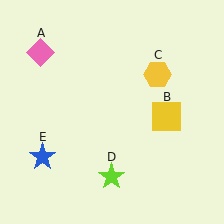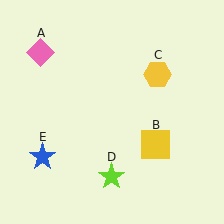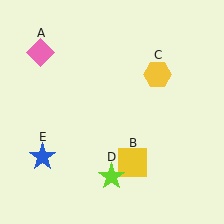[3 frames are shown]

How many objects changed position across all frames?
1 object changed position: yellow square (object B).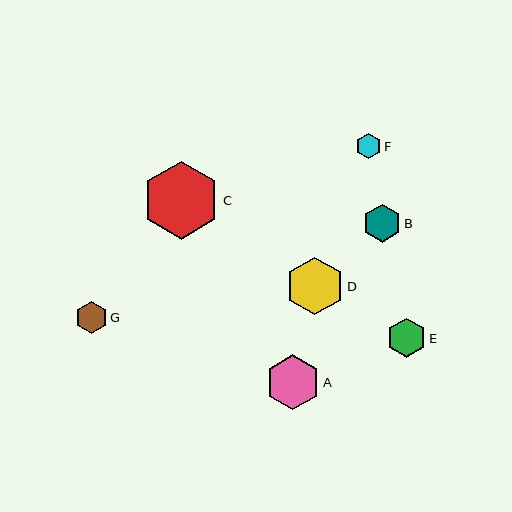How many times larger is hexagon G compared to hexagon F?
Hexagon G is approximately 1.3 times the size of hexagon F.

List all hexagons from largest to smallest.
From largest to smallest: C, D, A, E, B, G, F.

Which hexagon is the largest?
Hexagon C is the largest with a size of approximately 78 pixels.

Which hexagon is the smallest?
Hexagon F is the smallest with a size of approximately 25 pixels.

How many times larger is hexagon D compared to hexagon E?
Hexagon D is approximately 1.5 times the size of hexagon E.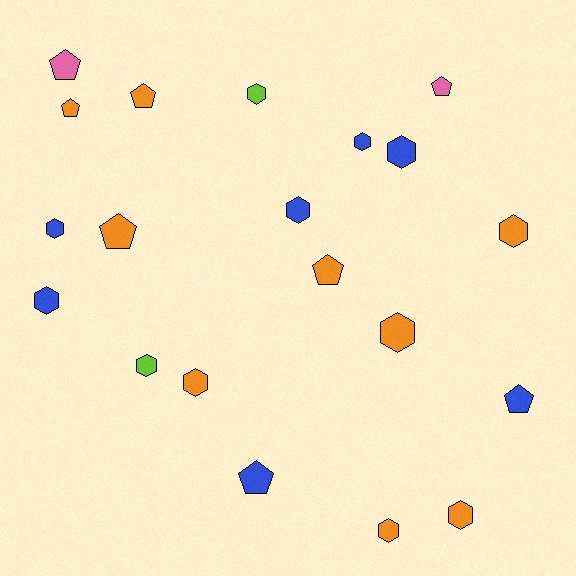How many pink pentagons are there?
There are 2 pink pentagons.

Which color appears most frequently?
Orange, with 9 objects.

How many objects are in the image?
There are 20 objects.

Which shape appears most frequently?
Hexagon, with 12 objects.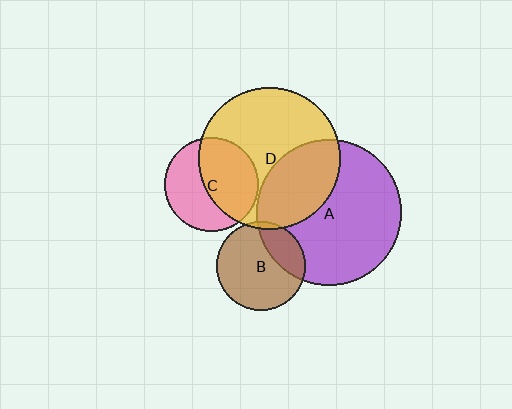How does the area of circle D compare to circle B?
Approximately 2.6 times.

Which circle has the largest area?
Circle A (purple).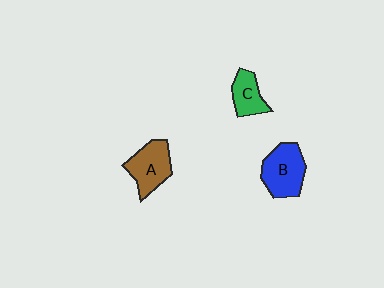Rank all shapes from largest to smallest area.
From largest to smallest: B (blue), A (brown), C (green).